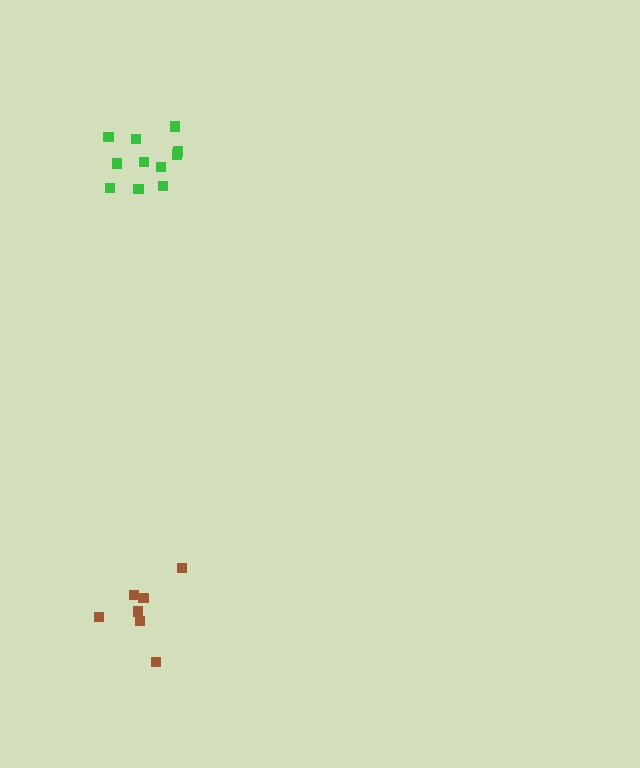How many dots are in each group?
Group 1: 7 dots, Group 2: 11 dots (18 total).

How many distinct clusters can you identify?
There are 2 distinct clusters.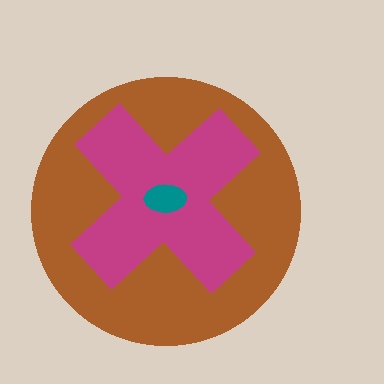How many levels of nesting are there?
3.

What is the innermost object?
The teal ellipse.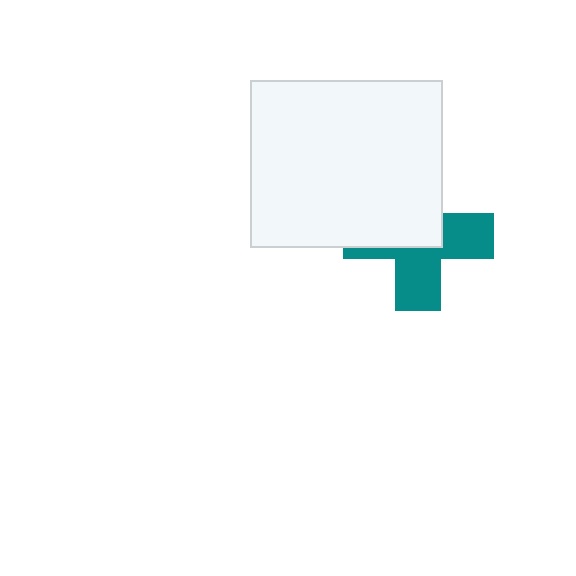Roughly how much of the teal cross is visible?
About half of it is visible (roughly 50%).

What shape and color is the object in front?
The object in front is a white rectangle.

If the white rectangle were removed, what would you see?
You would see the complete teal cross.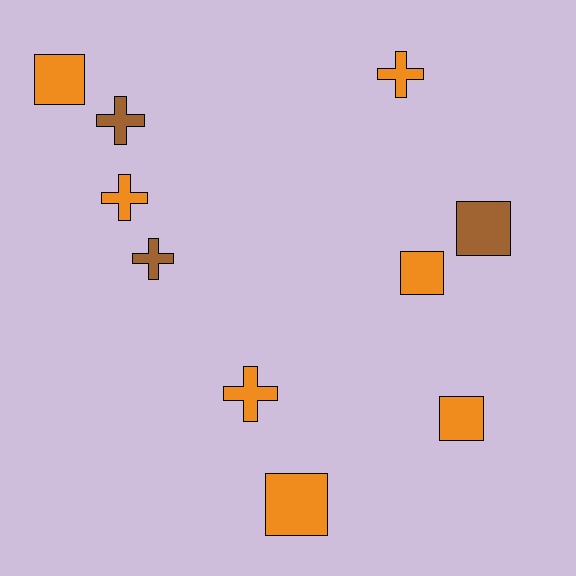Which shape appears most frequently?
Square, with 5 objects.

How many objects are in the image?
There are 10 objects.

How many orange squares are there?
There are 4 orange squares.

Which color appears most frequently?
Orange, with 7 objects.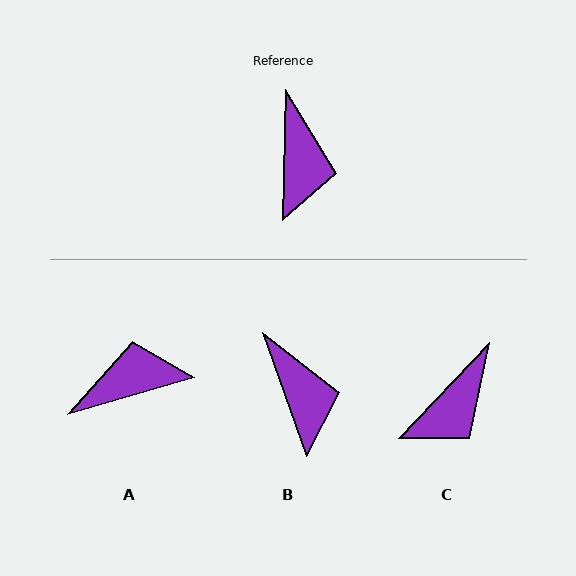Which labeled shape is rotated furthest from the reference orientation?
A, about 108 degrees away.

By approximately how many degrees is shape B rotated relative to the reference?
Approximately 21 degrees counter-clockwise.